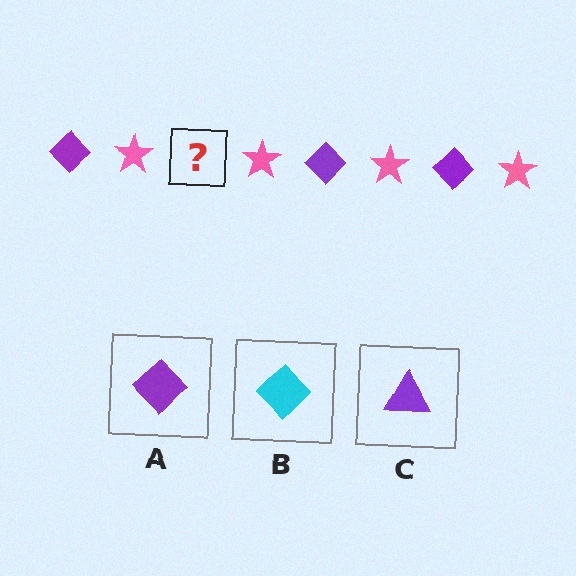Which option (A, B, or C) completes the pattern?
A.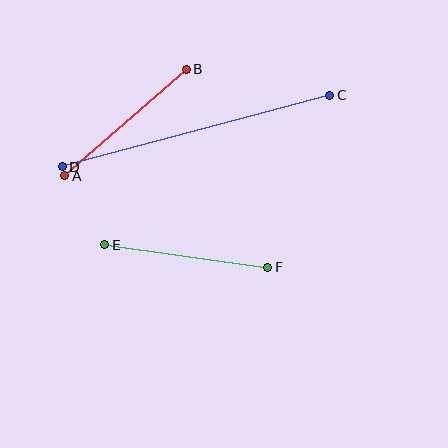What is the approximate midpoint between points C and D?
The midpoint is at approximately (196, 131) pixels.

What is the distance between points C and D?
The distance is approximately 277 pixels.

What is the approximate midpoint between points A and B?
The midpoint is at approximately (125, 123) pixels.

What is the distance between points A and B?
The distance is approximately 162 pixels.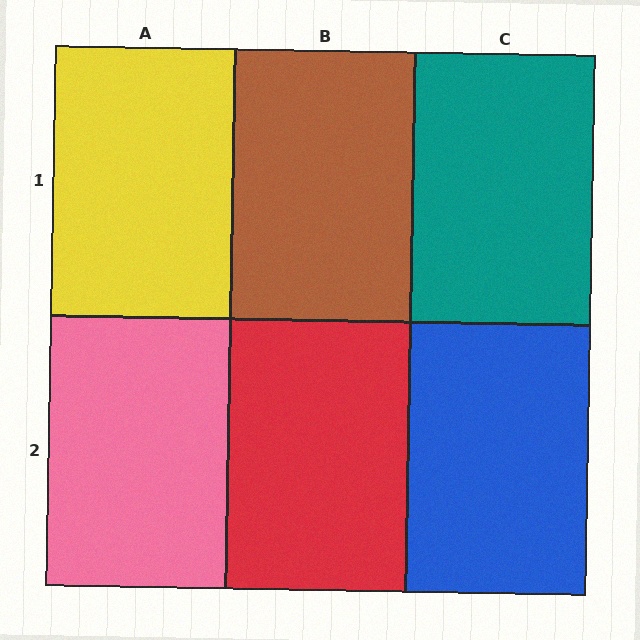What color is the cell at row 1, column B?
Brown.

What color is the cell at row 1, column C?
Teal.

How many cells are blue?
1 cell is blue.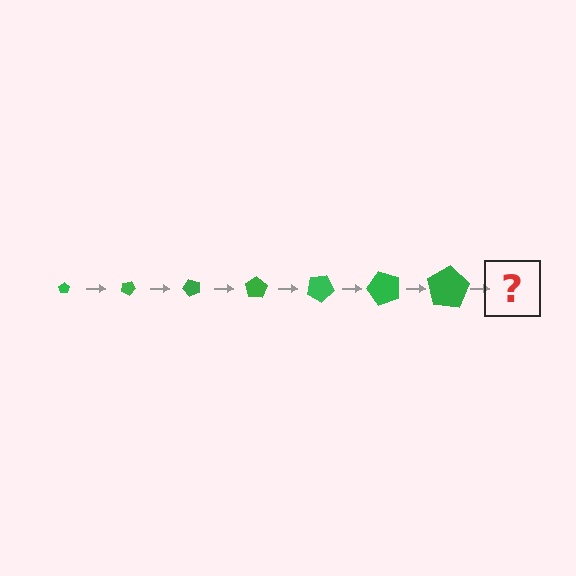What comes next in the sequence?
The next element should be a pentagon, larger than the previous one and rotated 175 degrees from the start.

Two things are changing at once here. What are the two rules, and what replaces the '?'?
The two rules are that the pentagon grows larger each step and it rotates 25 degrees each step. The '?' should be a pentagon, larger than the previous one and rotated 175 degrees from the start.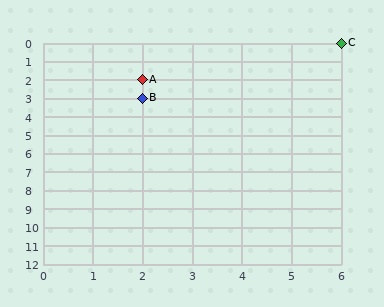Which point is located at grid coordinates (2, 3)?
Point B is at (2, 3).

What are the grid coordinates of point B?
Point B is at grid coordinates (2, 3).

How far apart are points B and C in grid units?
Points B and C are 4 columns and 3 rows apart (about 5.0 grid units diagonally).